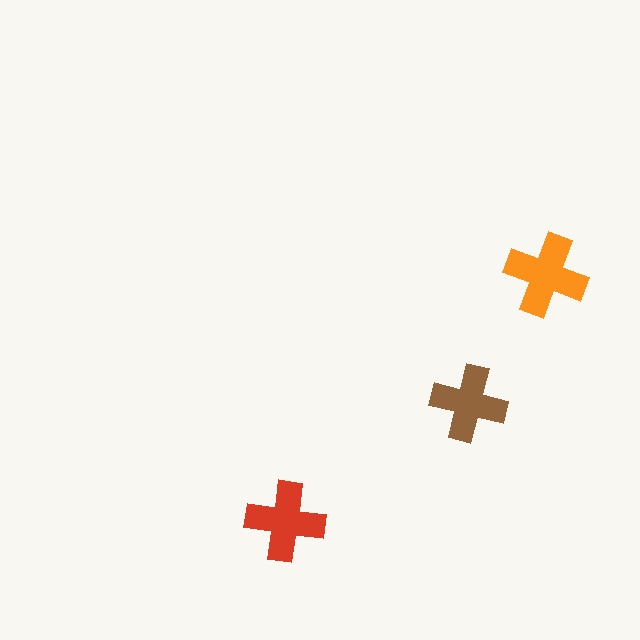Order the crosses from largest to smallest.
the orange one, the red one, the brown one.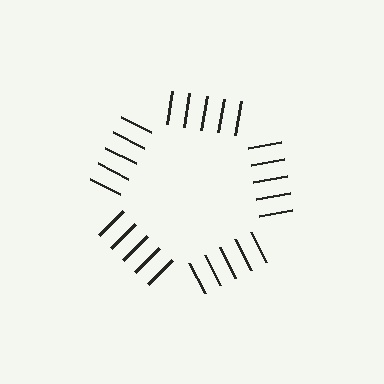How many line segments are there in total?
25 — 5 along each of the 5 edges.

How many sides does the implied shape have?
5 sides — the line-ends trace a pentagon.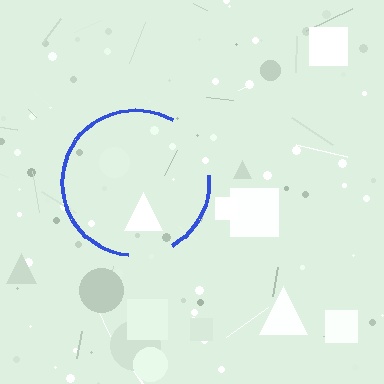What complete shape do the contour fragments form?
The contour fragments form a circle.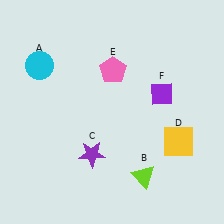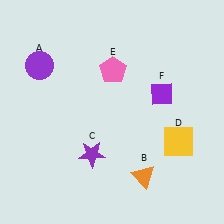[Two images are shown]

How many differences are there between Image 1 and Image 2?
There are 2 differences between the two images.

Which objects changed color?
A changed from cyan to purple. B changed from lime to orange.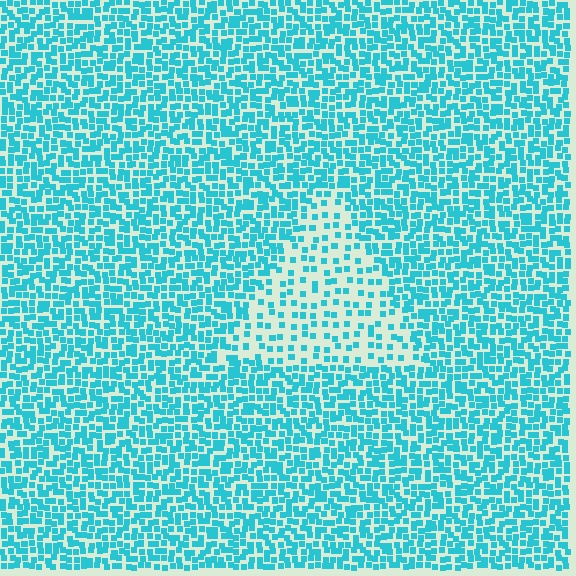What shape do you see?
I see a triangle.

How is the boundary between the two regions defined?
The boundary is defined by a change in element density (approximately 2.3x ratio). All elements are the same color, size, and shape.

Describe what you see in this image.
The image contains small cyan elements arranged at two different densities. A triangle-shaped region is visible where the elements are less densely packed than the surrounding area.